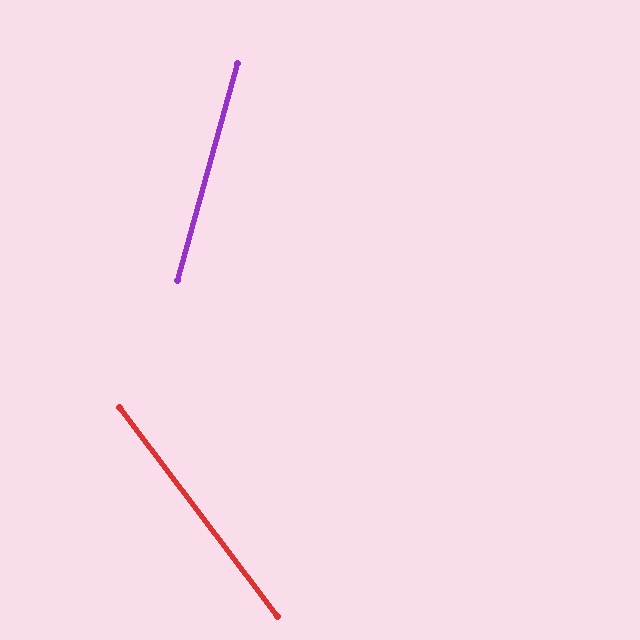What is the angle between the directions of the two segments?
Approximately 53 degrees.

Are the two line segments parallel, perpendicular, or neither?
Neither parallel nor perpendicular — they differ by about 53°.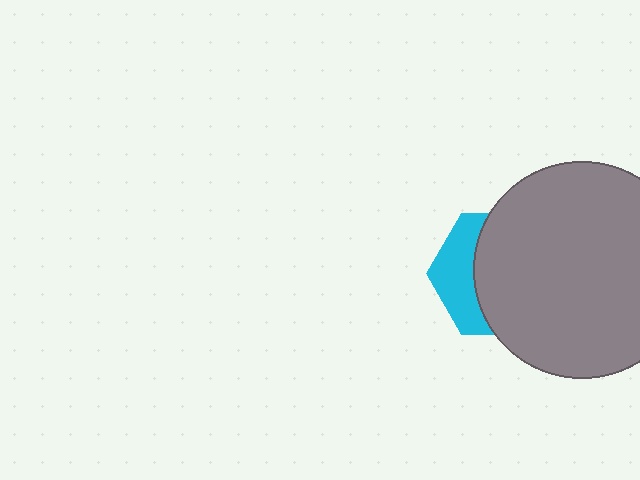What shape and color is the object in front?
The object in front is a gray circle.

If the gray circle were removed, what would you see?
You would see the complete cyan hexagon.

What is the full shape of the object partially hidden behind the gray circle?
The partially hidden object is a cyan hexagon.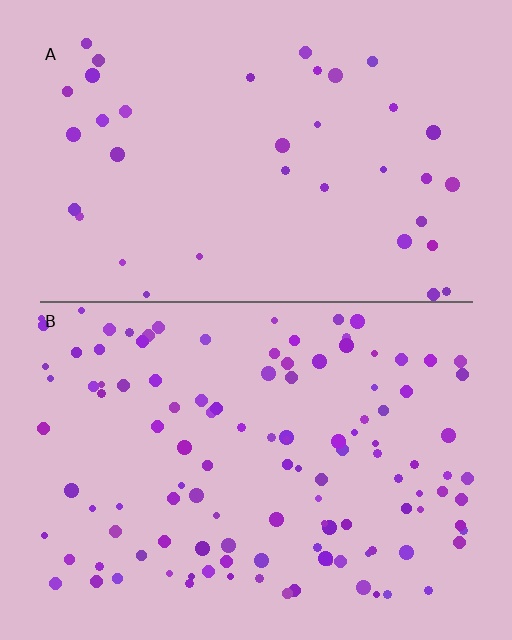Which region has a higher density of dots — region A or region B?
B (the bottom).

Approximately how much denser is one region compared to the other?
Approximately 3.2× — region B over region A.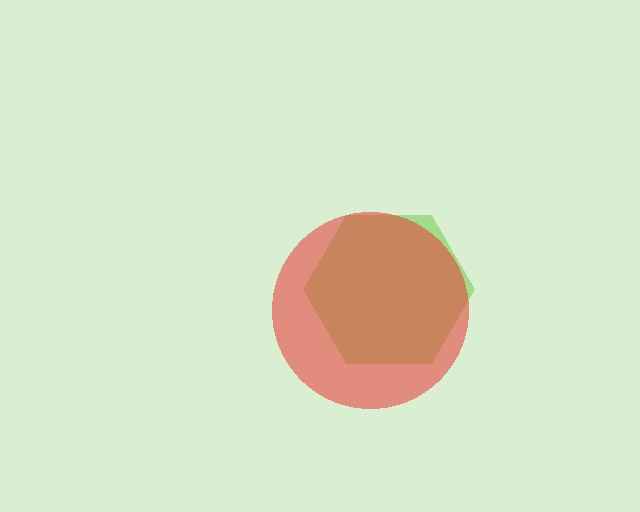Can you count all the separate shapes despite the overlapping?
Yes, there are 2 separate shapes.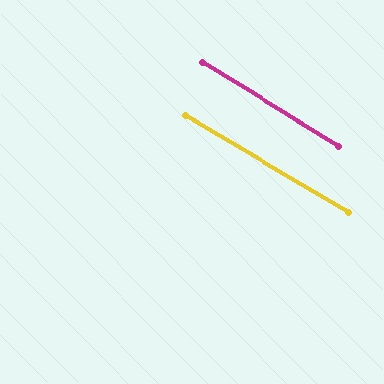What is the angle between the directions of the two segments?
Approximately 1 degree.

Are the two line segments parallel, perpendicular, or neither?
Parallel — their directions differ by only 0.9°.